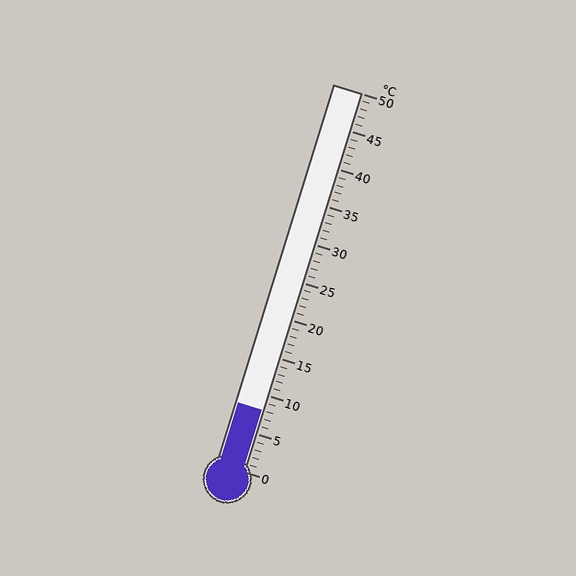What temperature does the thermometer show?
The thermometer shows approximately 8°C.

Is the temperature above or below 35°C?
The temperature is below 35°C.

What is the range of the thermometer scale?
The thermometer scale ranges from 0°C to 50°C.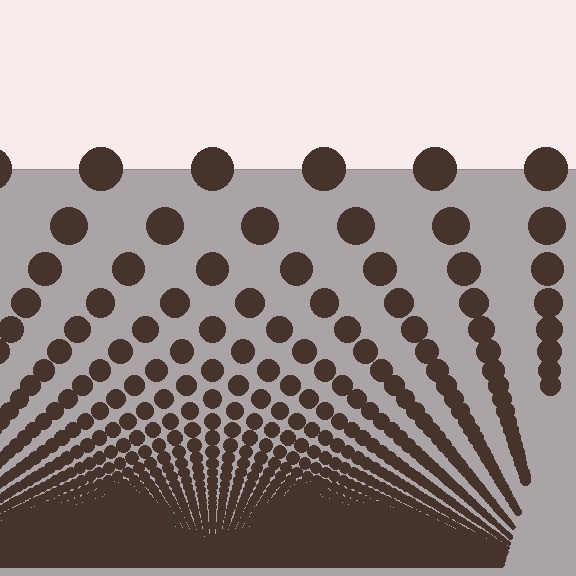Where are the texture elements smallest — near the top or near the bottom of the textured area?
Near the bottom.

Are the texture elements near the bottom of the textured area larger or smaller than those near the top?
Smaller. The gradient is inverted — elements near the bottom are smaller and denser.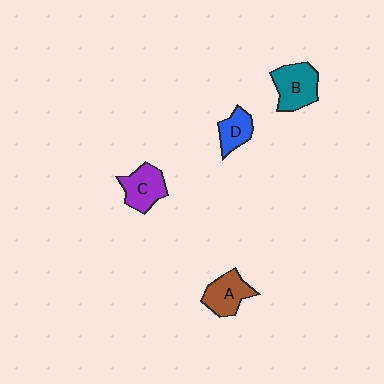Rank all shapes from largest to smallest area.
From largest to smallest: B (teal), C (purple), A (brown), D (blue).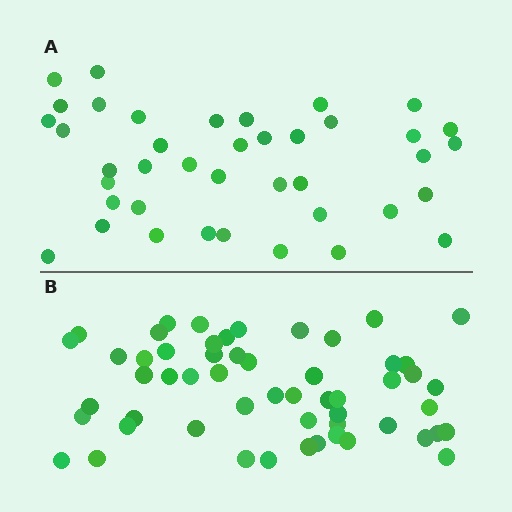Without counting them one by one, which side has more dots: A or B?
Region B (the bottom region) has more dots.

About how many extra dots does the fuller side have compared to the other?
Region B has approximately 15 more dots than region A.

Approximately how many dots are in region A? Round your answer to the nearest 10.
About 40 dots.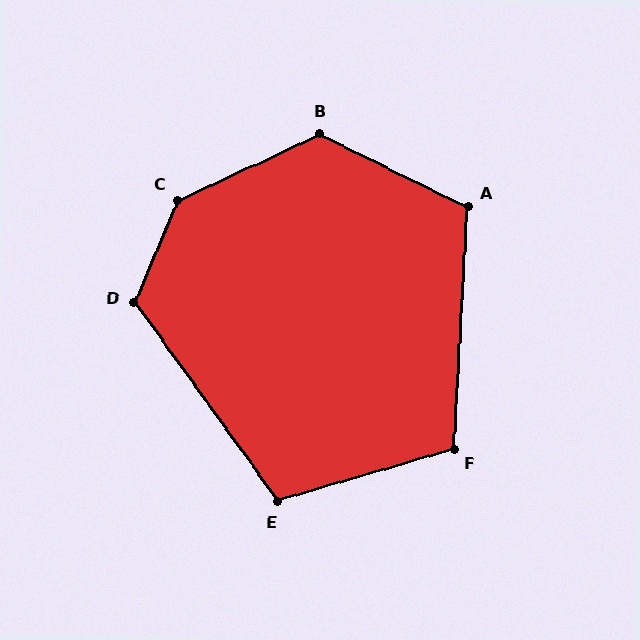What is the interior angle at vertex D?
Approximately 122 degrees (obtuse).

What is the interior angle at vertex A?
Approximately 113 degrees (obtuse).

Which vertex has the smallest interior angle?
E, at approximately 109 degrees.